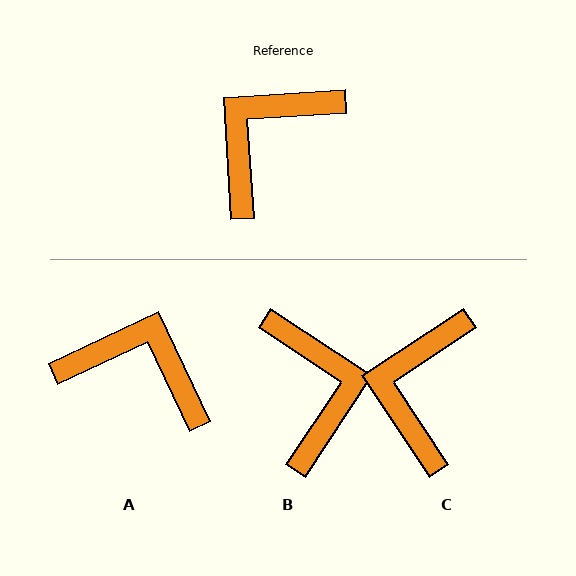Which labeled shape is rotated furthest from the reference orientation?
B, about 127 degrees away.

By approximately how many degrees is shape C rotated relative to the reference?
Approximately 30 degrees counter-clockwise.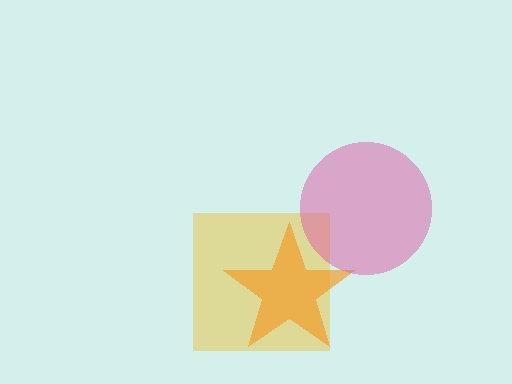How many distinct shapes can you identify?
There are 3 distinct shapes: a yellow square, an orange star, a pink circle.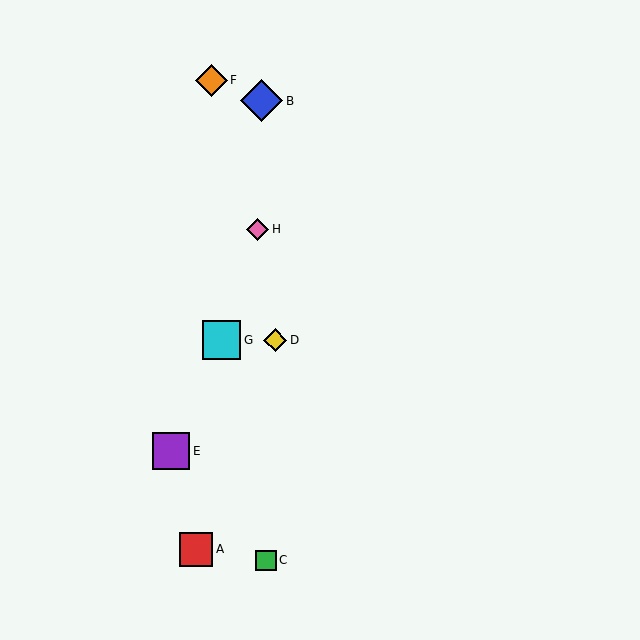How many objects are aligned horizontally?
2 objects (D, G) are aligned horizontally.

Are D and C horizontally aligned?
No, D is at y≈340 and C is at y≈560.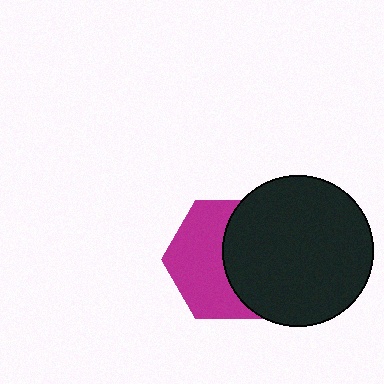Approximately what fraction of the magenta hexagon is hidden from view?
Roughly 48% of the magenta hexagon is hidden behind the black circle.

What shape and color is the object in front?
The object in front is a black circle.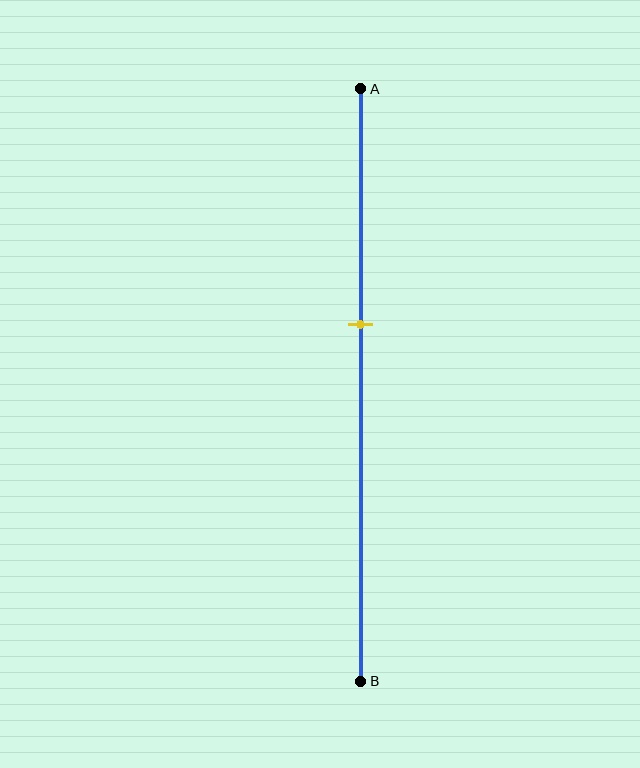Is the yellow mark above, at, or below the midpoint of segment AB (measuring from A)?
The yellow mark is above the midpoint of segment AB.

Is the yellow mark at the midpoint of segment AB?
No, the mark is at about 40% from A, not at the 50% midpoint.